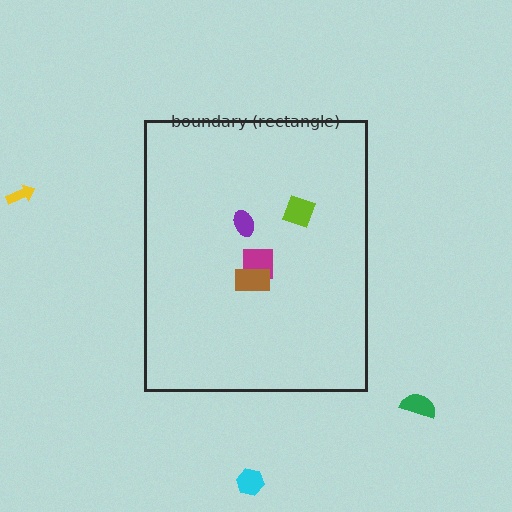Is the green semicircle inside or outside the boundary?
Outside.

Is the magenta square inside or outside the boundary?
Inside.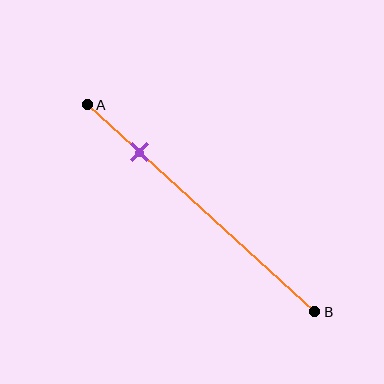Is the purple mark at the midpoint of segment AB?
No, the mark is at about 25% from A, not at the 50% midpoint.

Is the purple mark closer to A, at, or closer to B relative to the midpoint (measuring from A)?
The purple mark is closer to point A than the midpoint of segment AB.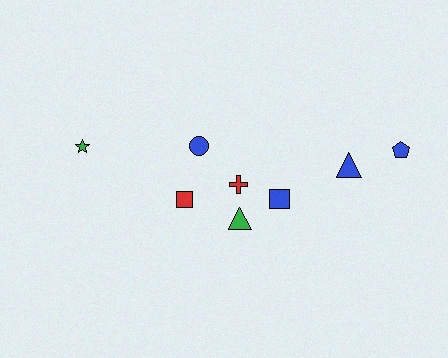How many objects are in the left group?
There are 3 objects.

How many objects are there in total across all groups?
There are 8 objects.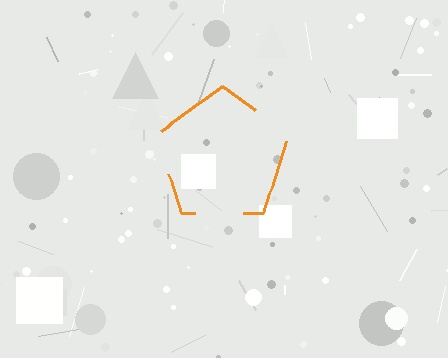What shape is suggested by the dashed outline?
The dashed outline suggests a pentagon.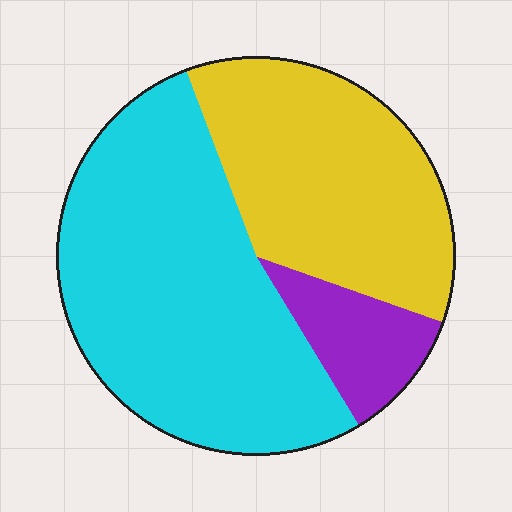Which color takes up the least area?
Purple, at roughly 10%.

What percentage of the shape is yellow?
Yellow takes up about three eighths (3/8) of the shape.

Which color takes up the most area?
Cyan, at roughly 55%.